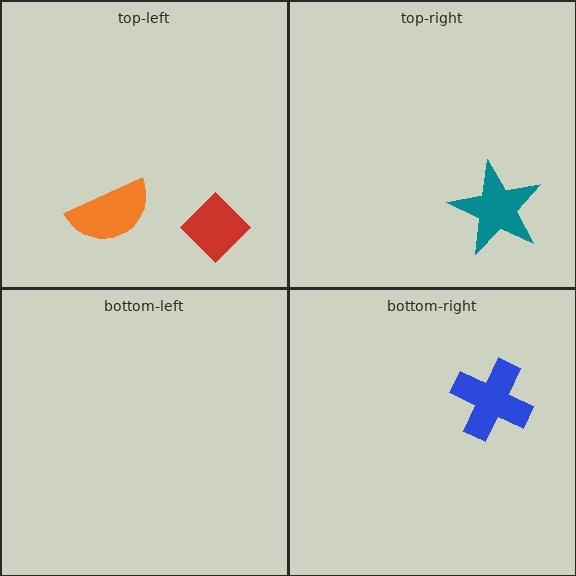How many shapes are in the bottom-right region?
1.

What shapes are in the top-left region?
The red diamond, the orange semicircle.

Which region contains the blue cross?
The bottom-right region.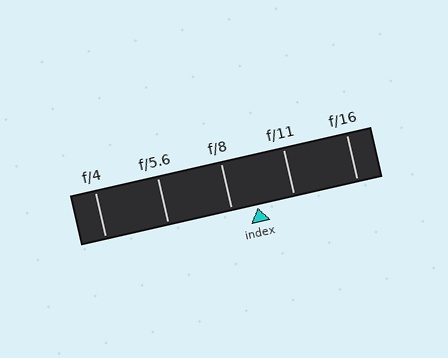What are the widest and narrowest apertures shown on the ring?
The widest aperture shown is f/4 and the narrowest is f/16.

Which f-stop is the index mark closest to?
The index mark is closest to f/8.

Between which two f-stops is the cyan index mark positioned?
The index mark is between f/8 and f/11.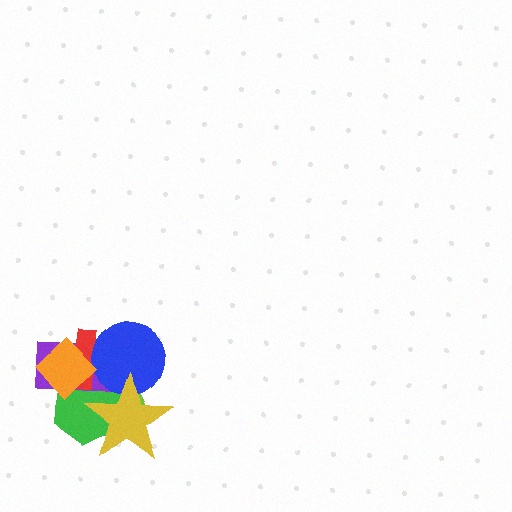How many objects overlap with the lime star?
6 objects overlap with the lime star.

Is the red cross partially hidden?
Yes, it is partially covered by another shape.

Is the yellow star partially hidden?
No, no other shape covers it.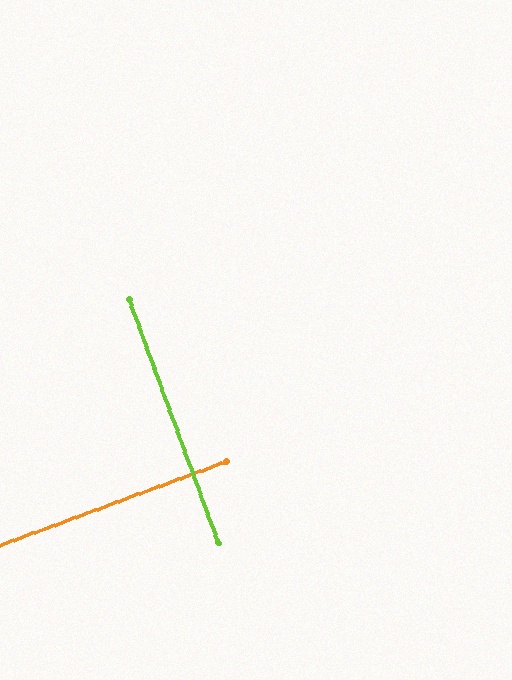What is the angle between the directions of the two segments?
Approximately 90 degrees.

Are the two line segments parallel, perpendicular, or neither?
Perpendicular — they meet at approximately 90°.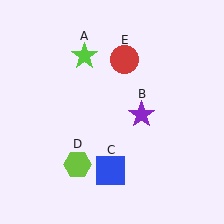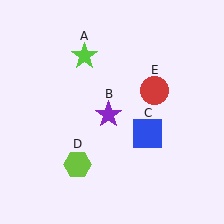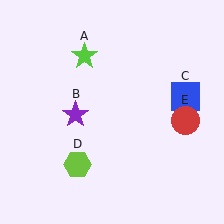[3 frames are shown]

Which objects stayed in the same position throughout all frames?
Lime star (object A) and lime hexagon (object D) remained stationary.